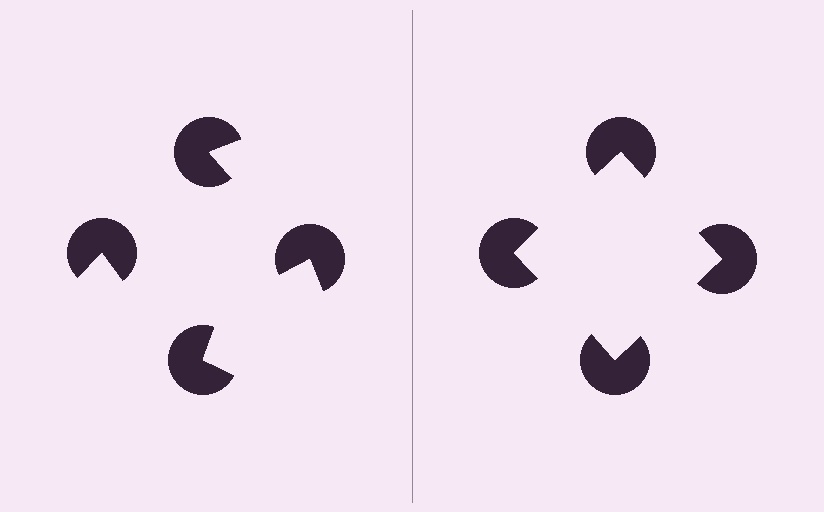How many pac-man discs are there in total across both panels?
8 — 4 on each side.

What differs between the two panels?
The pac-man discs are positioned identically on both sides; only the wedge orientations differ. On the right they align to a square; on the left they are misaligned.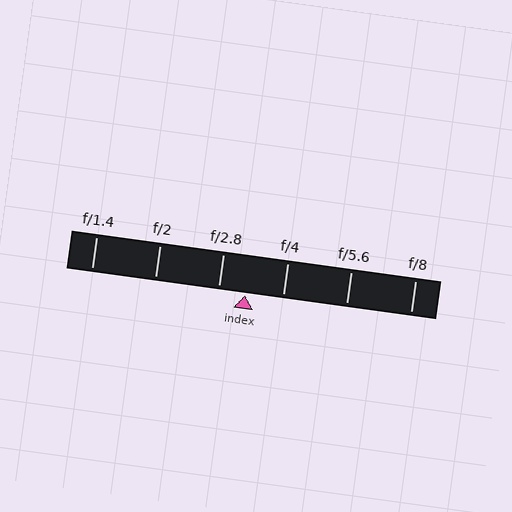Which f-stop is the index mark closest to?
The index mark is closest to f/2.8.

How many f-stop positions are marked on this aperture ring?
There are 6 f-stop positions marked.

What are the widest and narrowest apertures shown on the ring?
The widest aperture shown is f/1.4 and the narrowest is f/8.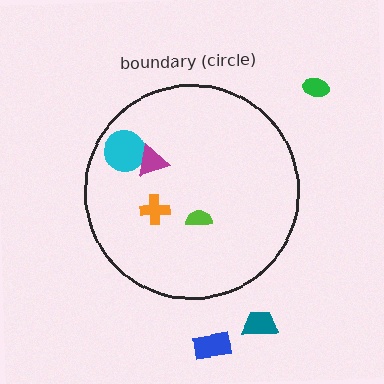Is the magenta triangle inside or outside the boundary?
Inside.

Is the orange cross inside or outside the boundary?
Inside.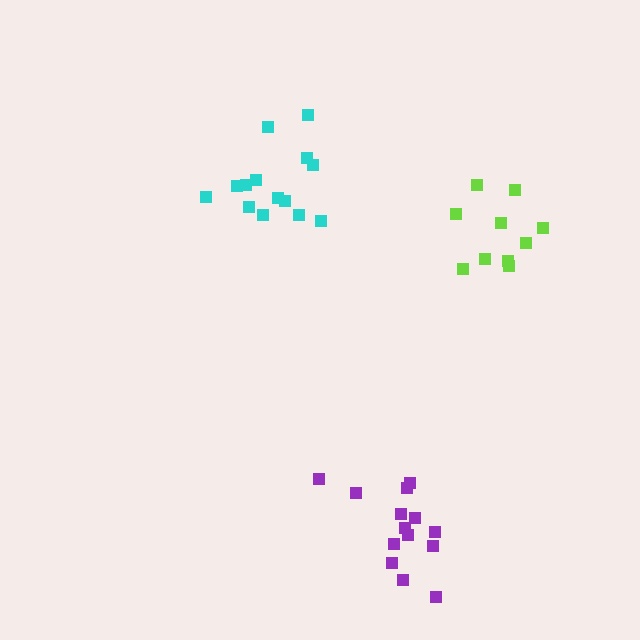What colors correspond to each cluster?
The clusters are colored: purple, cyan, lime.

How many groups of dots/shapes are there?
There are 3 groups.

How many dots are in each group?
Group 1: 14 dots, Group 2: 14 dots, Group 3: 10 dots (38 total).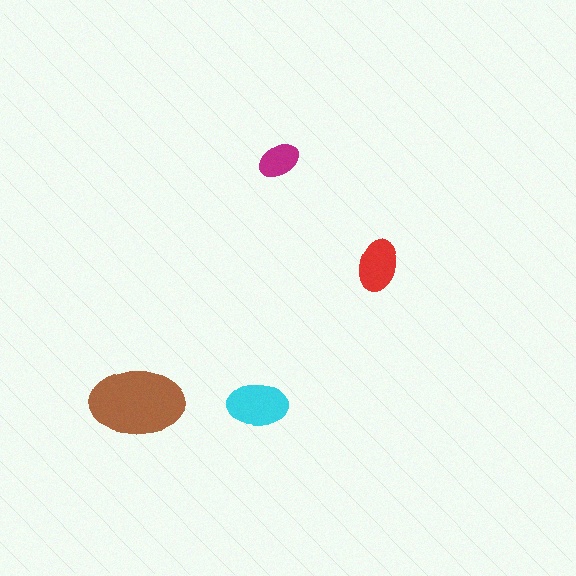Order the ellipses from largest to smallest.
the brown one, the cyan one, the red one, the magenta one.